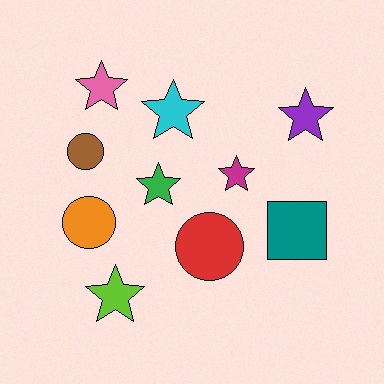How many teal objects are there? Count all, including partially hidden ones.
There is 1 teal object.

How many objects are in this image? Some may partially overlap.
There are 10 objects.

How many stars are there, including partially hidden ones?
There are 6 stars.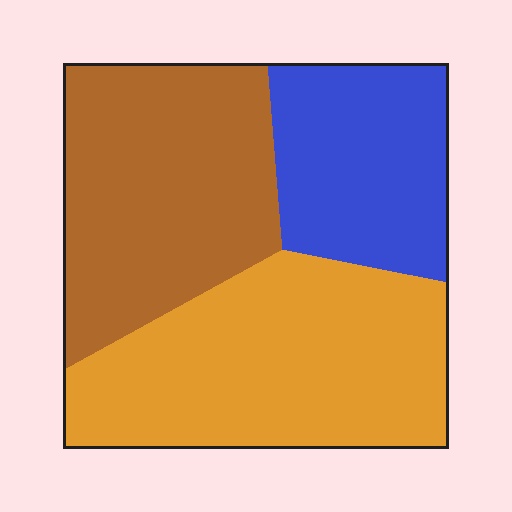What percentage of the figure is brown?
Brown takes up about three eighths (3/8) of the figure.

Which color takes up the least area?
Blue, at roughly 25%.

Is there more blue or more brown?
Brown.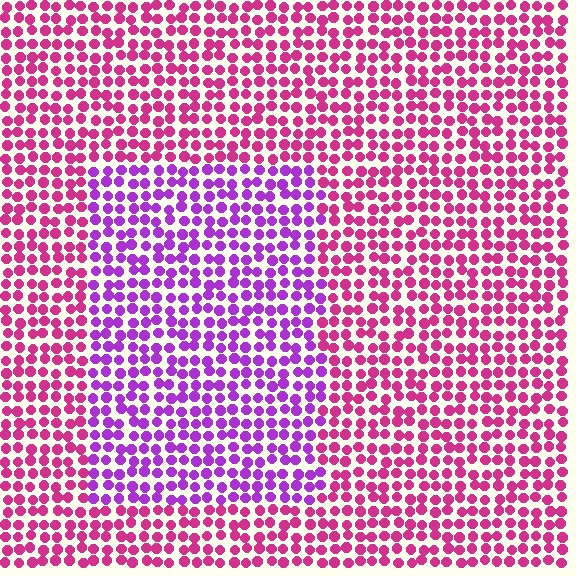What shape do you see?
I see a rectangle.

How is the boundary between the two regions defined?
The boundary is defined purely by a slight shift in hue (about 40 degrees). Spacing, size, and orientation are identical on both sides.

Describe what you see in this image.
The image is filled with small magenta elements in a uniform arrangement. A rectangle-shaped region is visible where the elements are tinted to a slightly different hue, forming a subtle color boundary.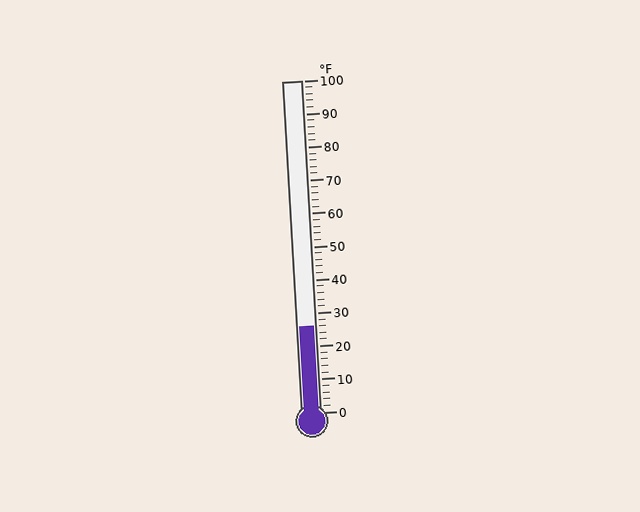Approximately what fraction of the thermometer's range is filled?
The thermometer is filled to approximately 25% of its range.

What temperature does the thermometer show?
The thermometer shows approximately 26°F.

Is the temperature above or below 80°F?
The temperature is below 80°F.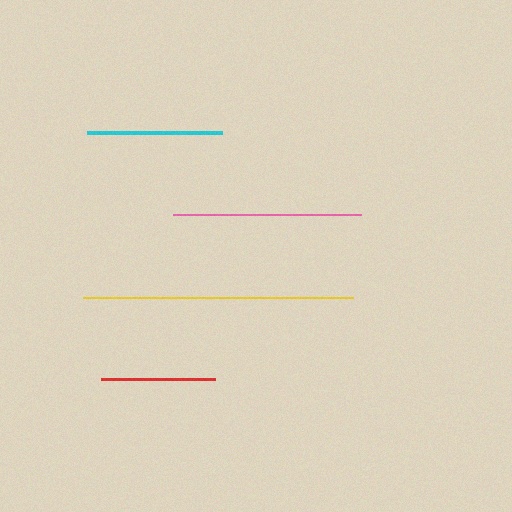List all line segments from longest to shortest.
From longest to shortest: yellow, pink, cyan, red.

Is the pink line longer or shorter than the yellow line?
The yellow line is longer than the pink line.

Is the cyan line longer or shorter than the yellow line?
The yellow line is longer than the cyan line.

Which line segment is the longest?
The yellow line is the longest at approximately 270 pixels.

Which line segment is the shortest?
The red line is the shortest at approximately 115 pixels.